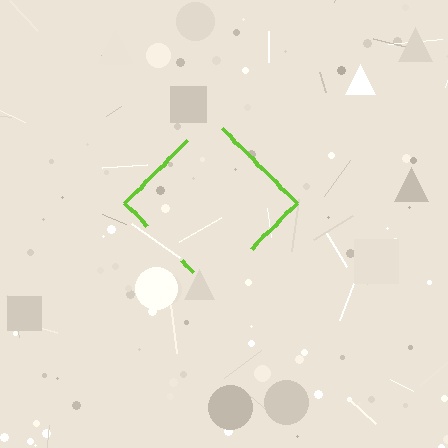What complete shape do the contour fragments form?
The contour fragments form a diamond.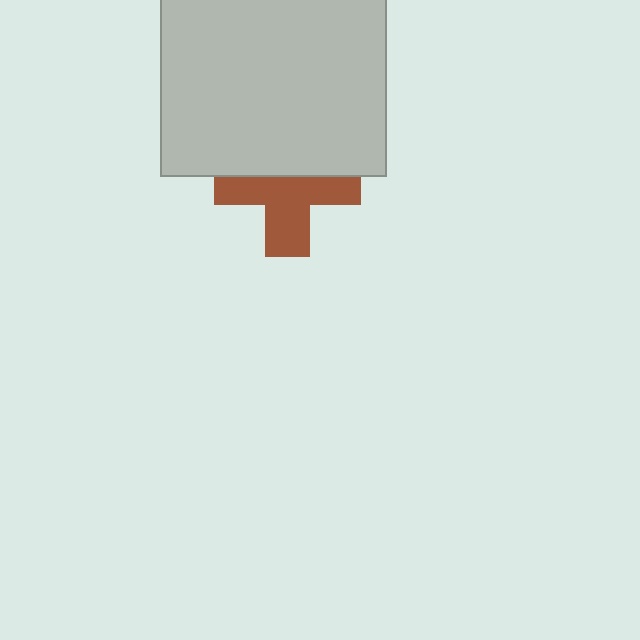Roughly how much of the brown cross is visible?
About half of it is visible (roughly 58%).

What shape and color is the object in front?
The object in front is a light gray square.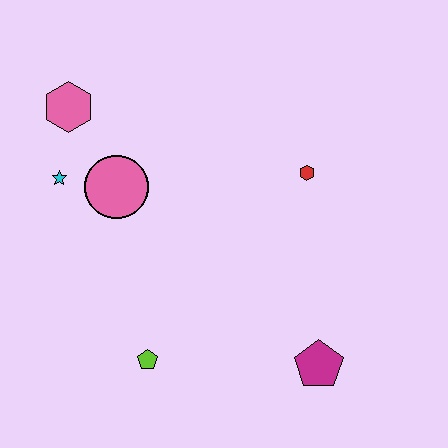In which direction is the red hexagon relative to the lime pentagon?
The red hexagon is above the lime pentagon.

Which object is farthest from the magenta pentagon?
The pink hexagon is farthest from the magenta pentagon.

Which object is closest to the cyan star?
The pink circle is closest to the cyan star.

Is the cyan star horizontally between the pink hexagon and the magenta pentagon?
No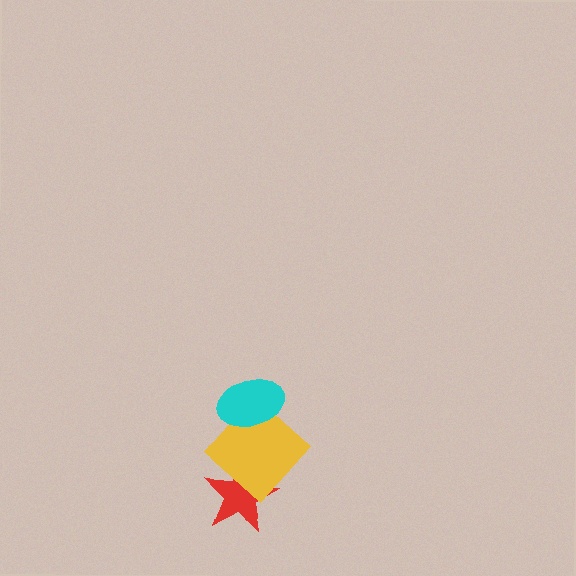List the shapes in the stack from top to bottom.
From top to bottom: the cyan ellipse, the yellow diamond, the red star.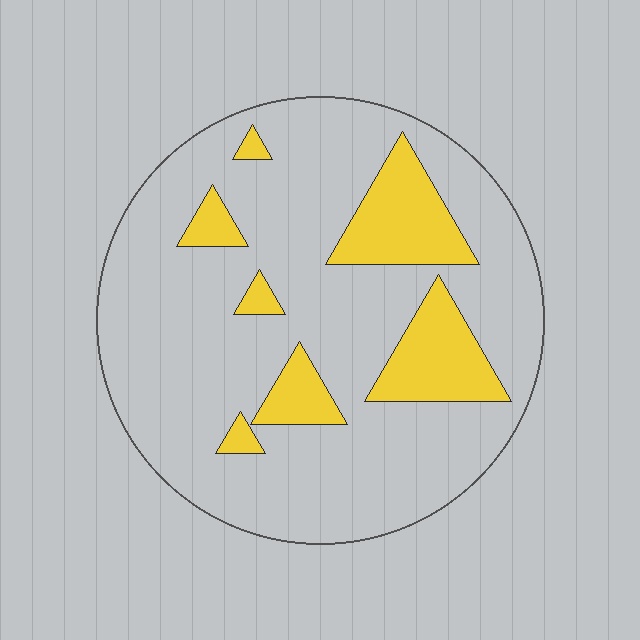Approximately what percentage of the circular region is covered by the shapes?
Approximately 20%.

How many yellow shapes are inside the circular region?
7.